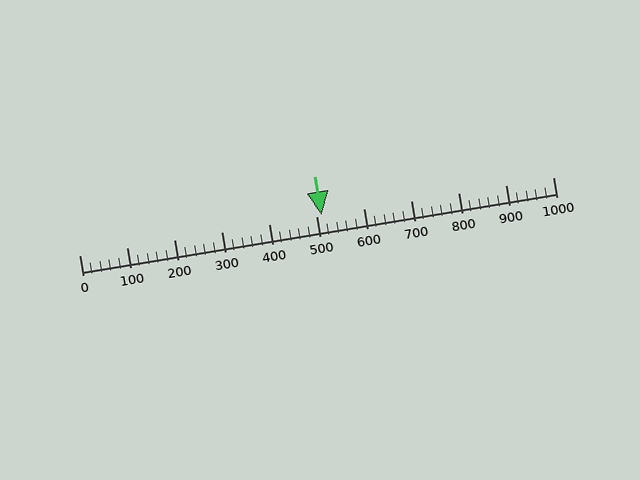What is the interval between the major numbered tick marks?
The major tick marks are spaced 100 units apart.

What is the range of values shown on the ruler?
The ruler shows values from 0 to 1000.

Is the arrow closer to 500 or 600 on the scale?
The arrow is closer to 500.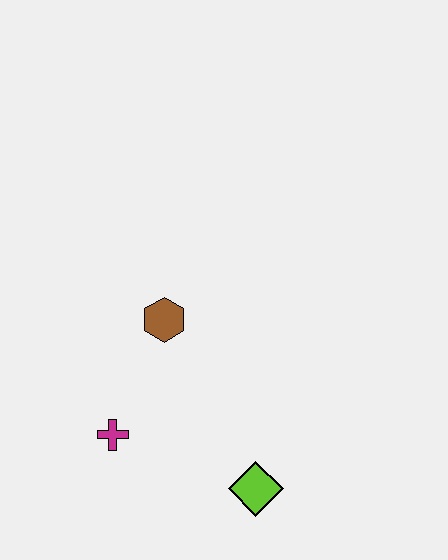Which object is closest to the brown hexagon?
The magenta cross is closest to the brown hexagon.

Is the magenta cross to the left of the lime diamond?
Yes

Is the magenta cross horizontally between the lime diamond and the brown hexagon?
No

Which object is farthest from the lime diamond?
The brown hexagon is farthest from the lime diamond.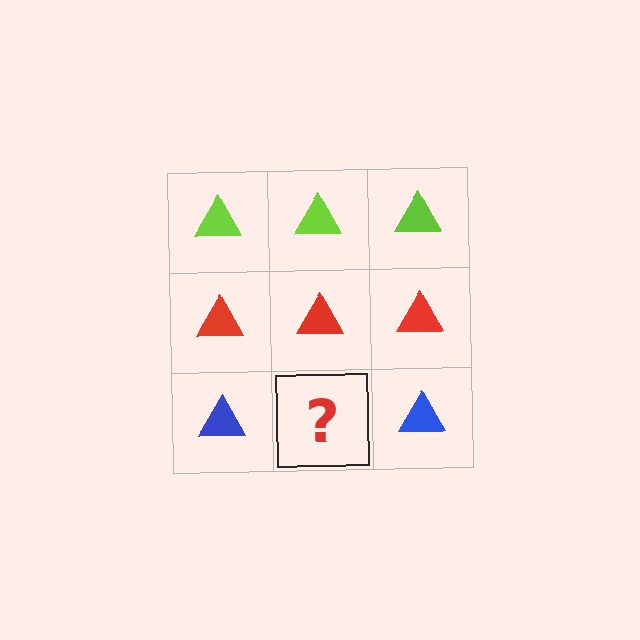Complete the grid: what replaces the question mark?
The question mark should be replaced with a blue triangle.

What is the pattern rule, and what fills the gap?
The rule is that each row has a consistent color. The gap should be filled with a blue triangle.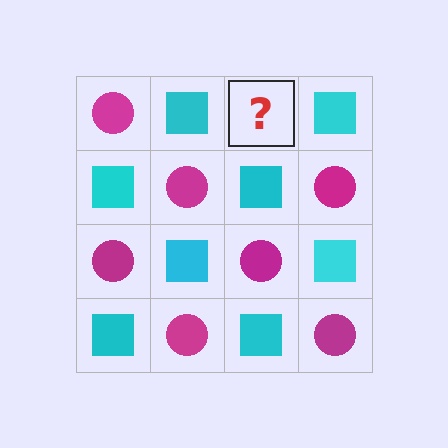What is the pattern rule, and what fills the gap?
The rule is that it alternates magenta circle and cyan square in a checkerboard pattern. The gap should be filled with a magenta circle.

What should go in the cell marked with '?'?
The missing cell should contain a magenta circle.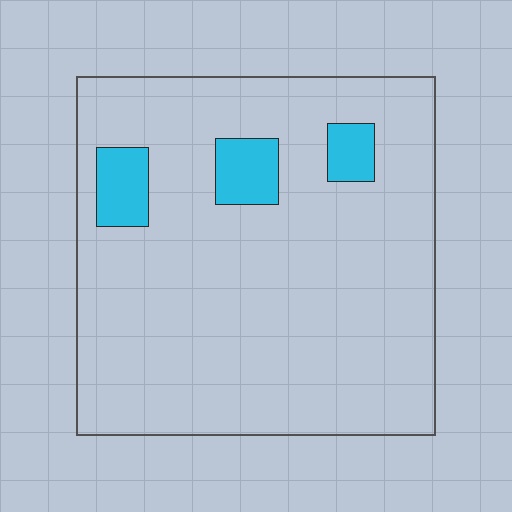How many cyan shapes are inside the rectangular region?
3.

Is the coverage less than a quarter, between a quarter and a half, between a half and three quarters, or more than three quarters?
Less than a quarter.